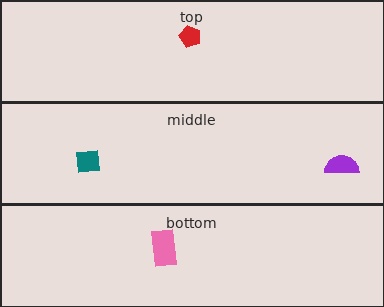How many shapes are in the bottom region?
1.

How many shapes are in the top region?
1.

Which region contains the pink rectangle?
The bottom region.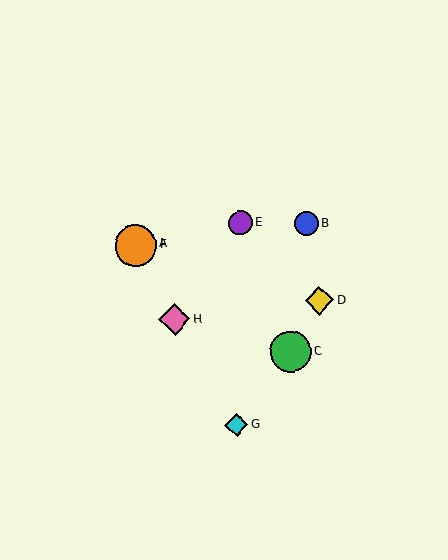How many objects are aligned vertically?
2 objects (A, F) are aligned vertically.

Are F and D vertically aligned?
No, F is at x≈136 and D is at x≈319.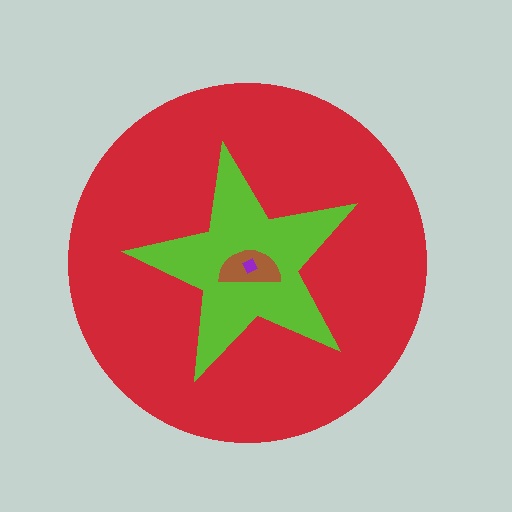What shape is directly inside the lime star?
The brown semicircle.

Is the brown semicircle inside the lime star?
Yes.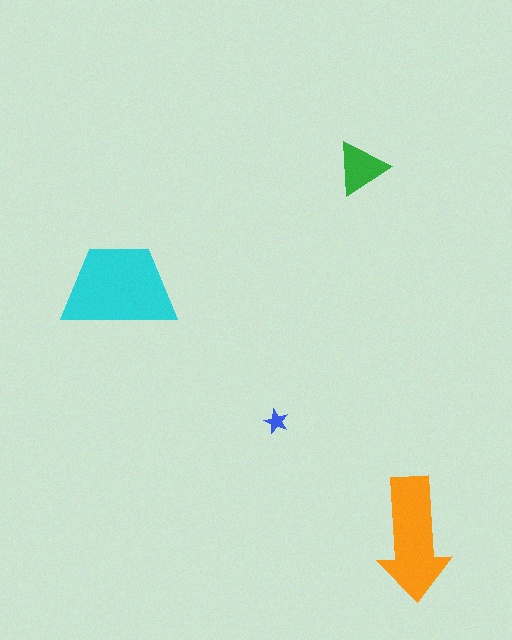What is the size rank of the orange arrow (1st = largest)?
2nd.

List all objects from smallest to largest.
The blue star, the green triangle, the orange arrow, the cyan trapezoid.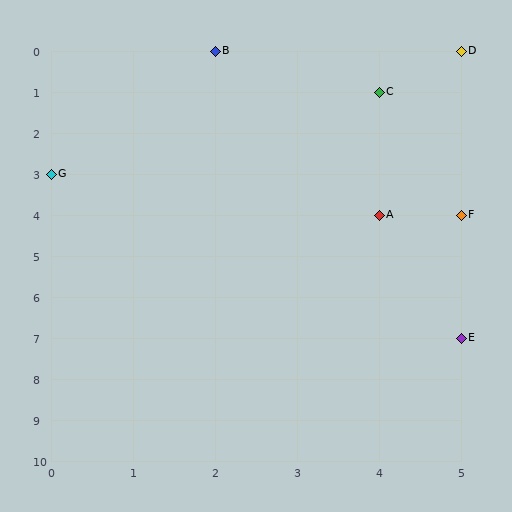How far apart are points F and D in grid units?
Points F and D are 4 rows apart.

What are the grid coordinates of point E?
Point E is at grid coordinates (5, 7).